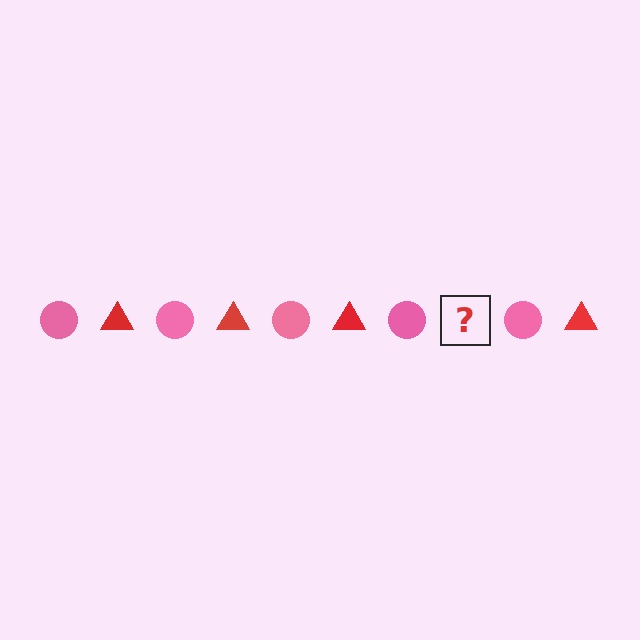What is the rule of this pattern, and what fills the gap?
The rule is that the pattern alternates between pink circle and red triangle. The gap should be filled with a red triangle.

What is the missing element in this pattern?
The missing element is a red triangle.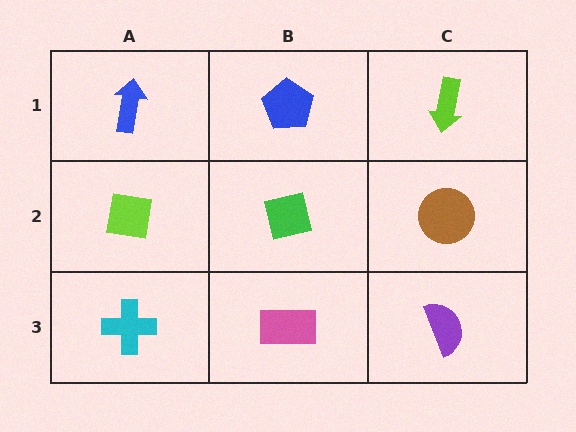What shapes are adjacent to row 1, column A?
A lime square (row 2, column A), a blue pentagon (row 1, column B).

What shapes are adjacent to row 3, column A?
A lime square (row 2, column A), a pink rectangle (row 3, column B).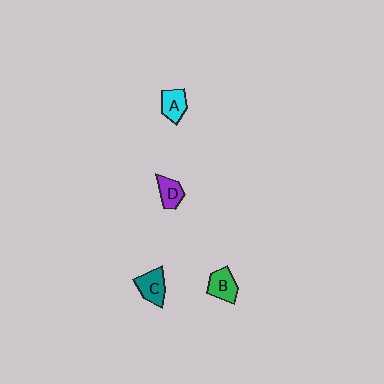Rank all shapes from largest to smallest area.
From largest to smallest: C (teal), B (green), A (cyan), D (purple).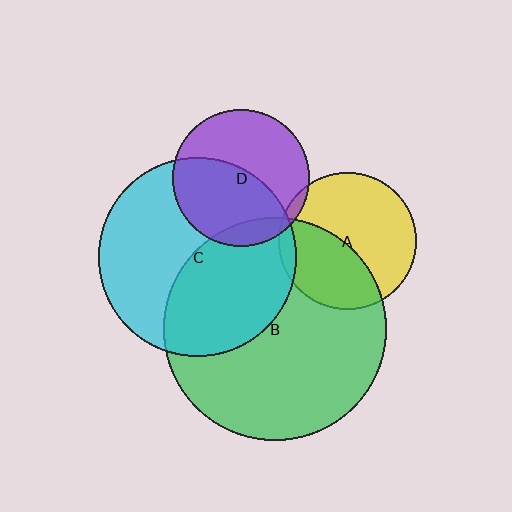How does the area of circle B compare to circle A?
Approximately 2.6 times.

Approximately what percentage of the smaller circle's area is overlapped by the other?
Approximately 40%.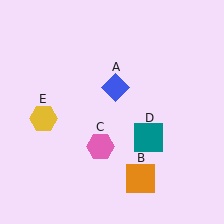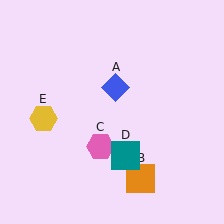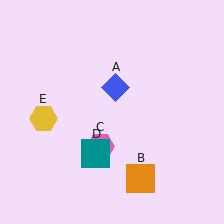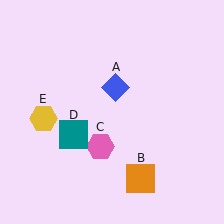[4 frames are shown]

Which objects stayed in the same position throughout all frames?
Blue diamond (object A) and orange square (object B) and pink hexagon (object C) and yellow hexagon (object E) remained stationary.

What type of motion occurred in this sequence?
The teal square (object D) rotated clockwise around the center of the scene.